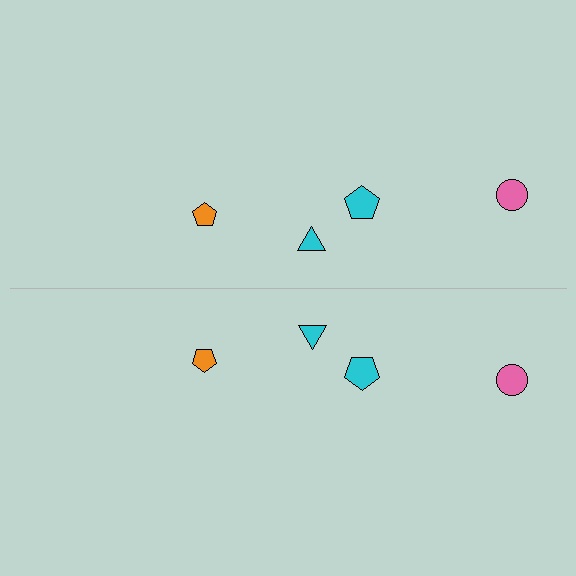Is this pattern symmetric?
Yes, this pattern has bilateral (reflection) symmetry.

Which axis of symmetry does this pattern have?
The pattern has a horizontal axis of symmetry running through the center of the image.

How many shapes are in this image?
There are 8 shapes in this image.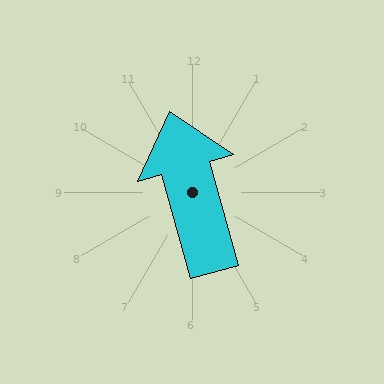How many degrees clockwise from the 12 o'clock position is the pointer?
Approximately 344 degrees.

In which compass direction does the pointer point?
North.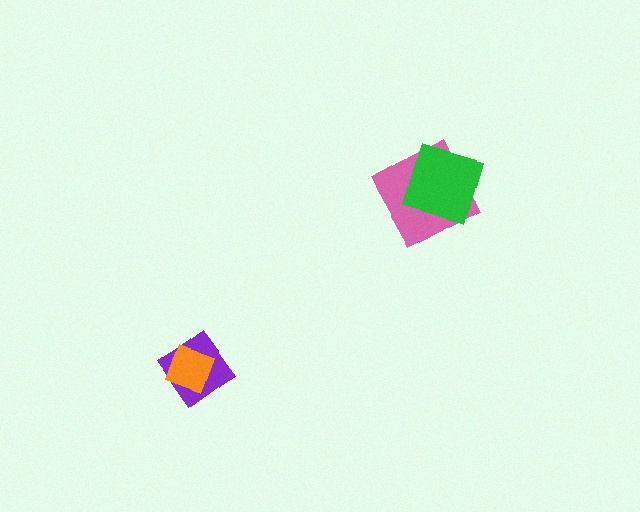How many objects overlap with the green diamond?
1 object overlaps with the green diamond.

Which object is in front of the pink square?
The green diamond is in front of the pink square.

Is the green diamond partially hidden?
No, no other shape covers it.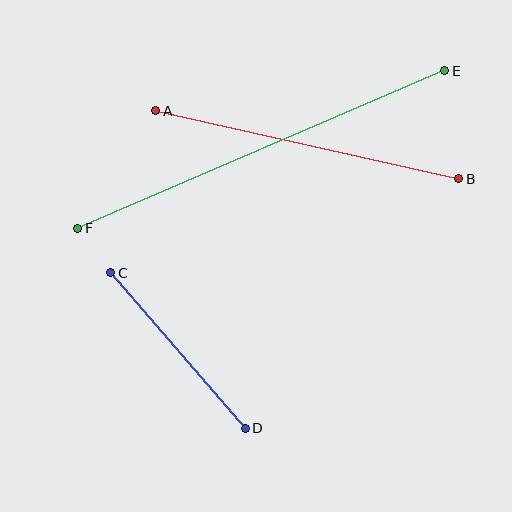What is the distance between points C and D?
The distance is approximately 206 pixels.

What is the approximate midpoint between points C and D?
The midpoint is at approximately (178, 350) pixels.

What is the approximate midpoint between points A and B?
The midpoint is at approximately (307, 145) pixels.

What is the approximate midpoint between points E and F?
The midpoint is at approximately (261, 150) pixels.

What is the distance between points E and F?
The distance is approximately 399 pixels.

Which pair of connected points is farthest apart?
Points E and F are farthest apart.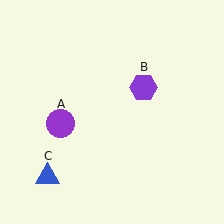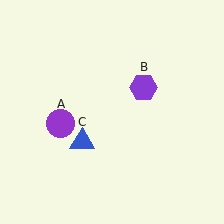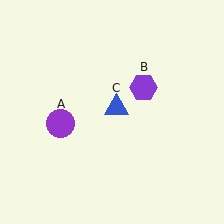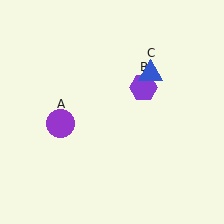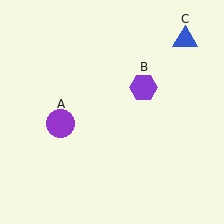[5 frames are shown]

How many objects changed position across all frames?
1 object changed position: blue triangle (object C).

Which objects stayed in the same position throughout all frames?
Purple circle (object A) and purple hexagon (object B) remained stationary.